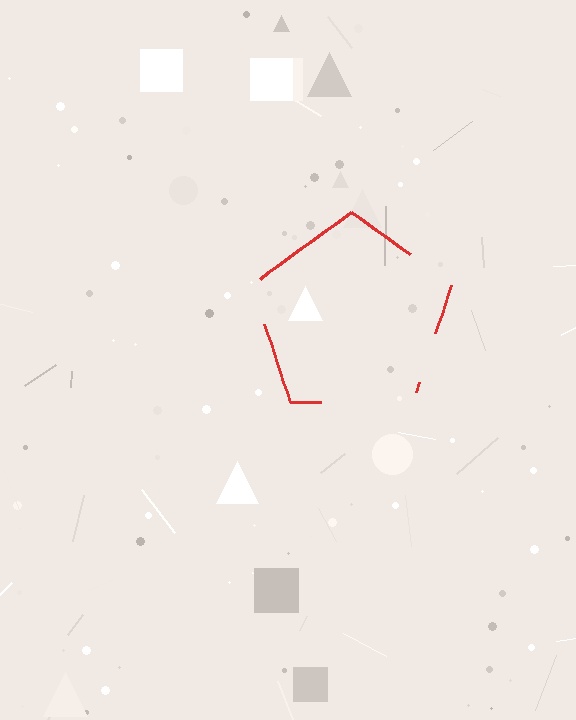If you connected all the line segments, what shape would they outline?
They would outline a pentagon.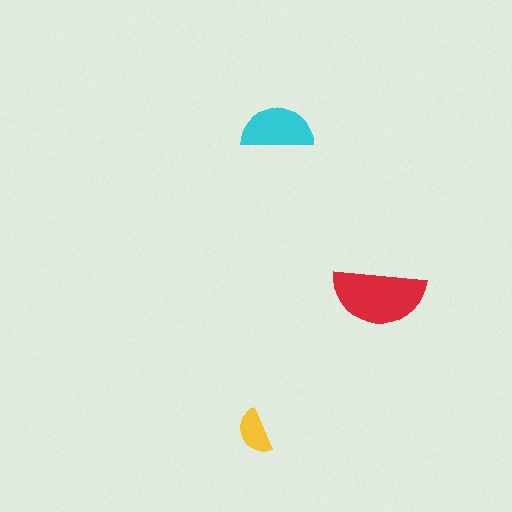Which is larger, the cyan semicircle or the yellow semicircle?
The cyan one.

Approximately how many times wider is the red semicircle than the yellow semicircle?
About 2 times wider.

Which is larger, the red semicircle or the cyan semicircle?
The red one.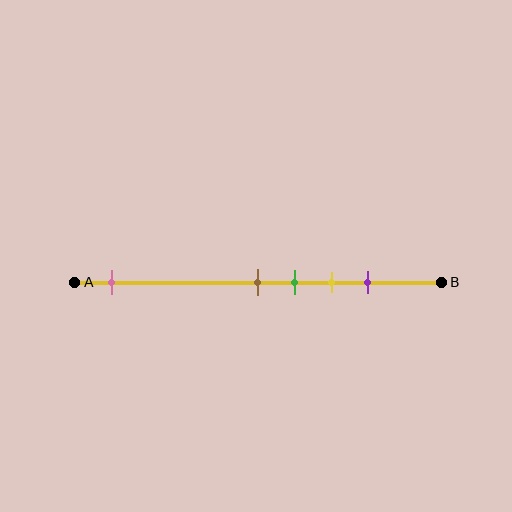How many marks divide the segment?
There are 5 marks dividing the segment.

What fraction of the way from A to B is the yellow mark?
The yellow mark is approximately 70% (0.7) of the way from A to B.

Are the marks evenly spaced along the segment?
No, the marks are not evenly spaced.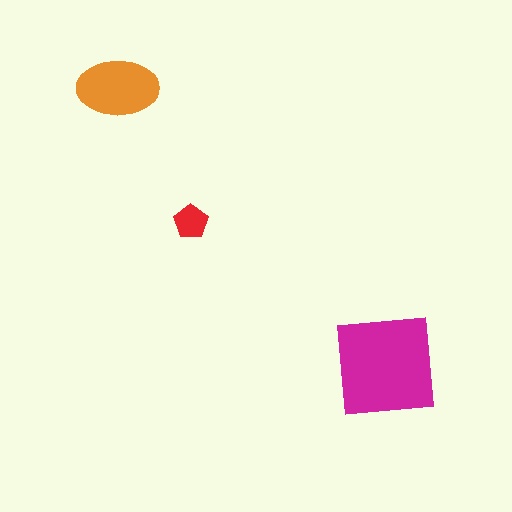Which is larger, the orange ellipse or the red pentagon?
The orange ellipse.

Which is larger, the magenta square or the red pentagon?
The magenta square.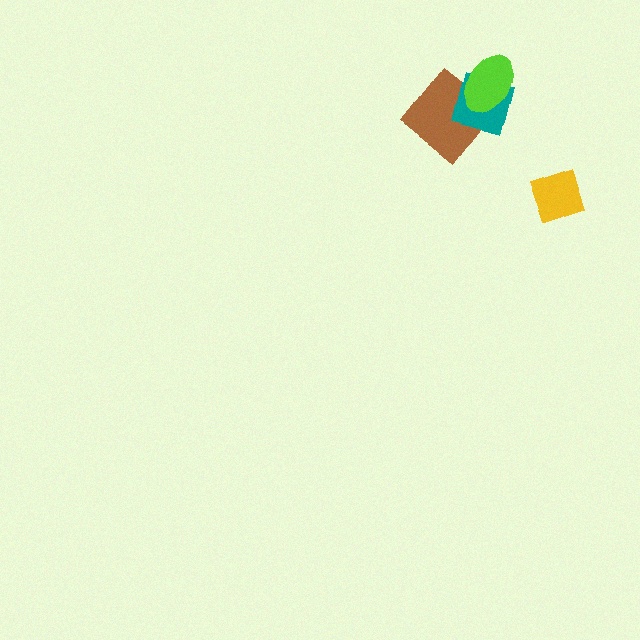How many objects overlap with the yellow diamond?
0 objects overlap with the yellow diamond.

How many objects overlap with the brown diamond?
2 objects overlap with the brown diamond.